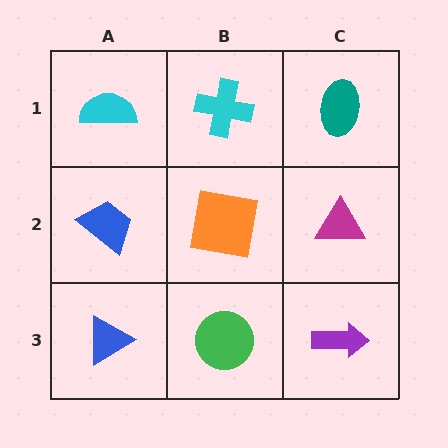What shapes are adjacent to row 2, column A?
A cyan semicircle (row 1, column A), a blue triangle (row 3, column A), an orange square (row 2, column B).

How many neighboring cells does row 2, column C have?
3.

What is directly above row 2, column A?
A cyan semicircle.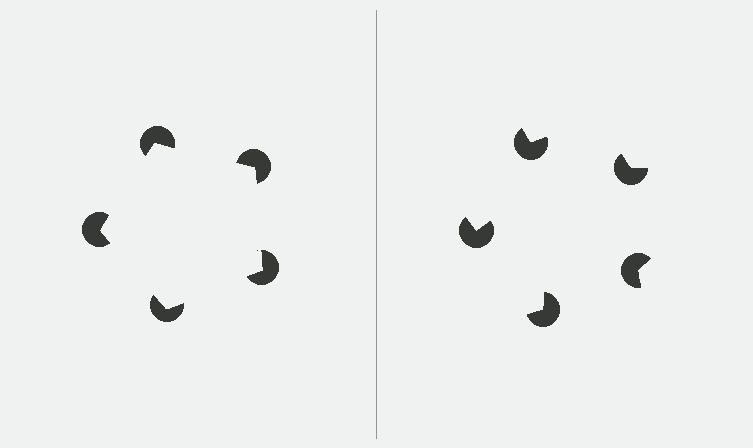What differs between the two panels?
The pac-man discs are positioned identically on both sides; only the wedge orientations differ. On the left they align to a pentagon; on the right they are misaligned.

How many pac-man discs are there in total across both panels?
10 — 5 on each side.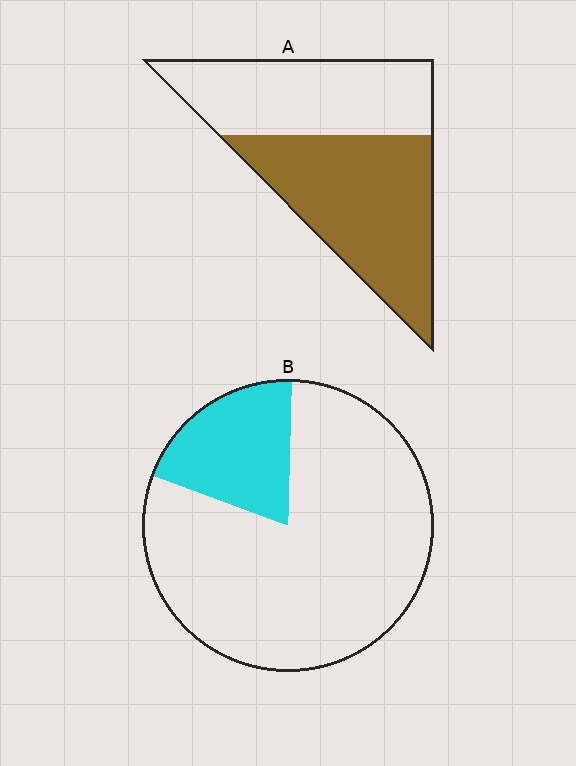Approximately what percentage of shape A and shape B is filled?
A is approximately 55% and B is approximately 20%.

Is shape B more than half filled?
No.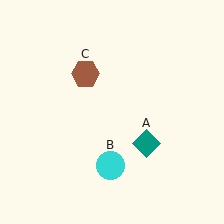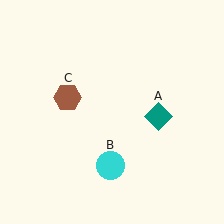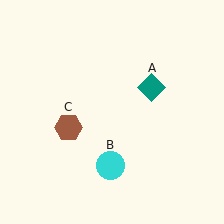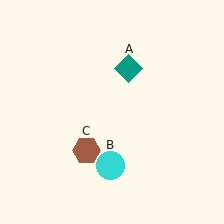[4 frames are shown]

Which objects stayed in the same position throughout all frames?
Cyan circle (object B) remained stationary.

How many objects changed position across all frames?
2 objects changed position: teal diamond (object A), brown hexagon (object C).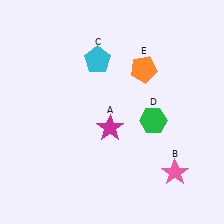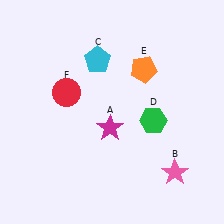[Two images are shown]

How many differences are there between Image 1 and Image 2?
There is 1 difference between the two images.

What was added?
A red circle (F) was added in Image 2.